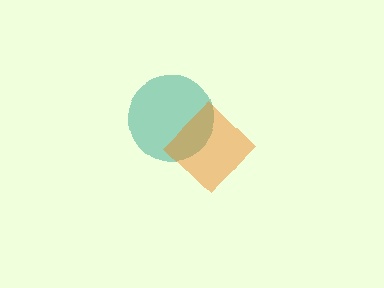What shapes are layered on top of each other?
The layered shapes are: a teal circle, an orange diamond.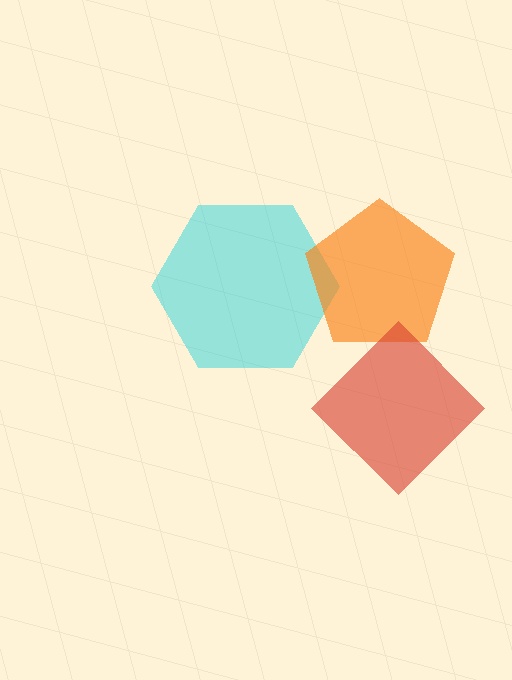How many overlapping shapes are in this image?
There are 3 overlapping shapes in the image.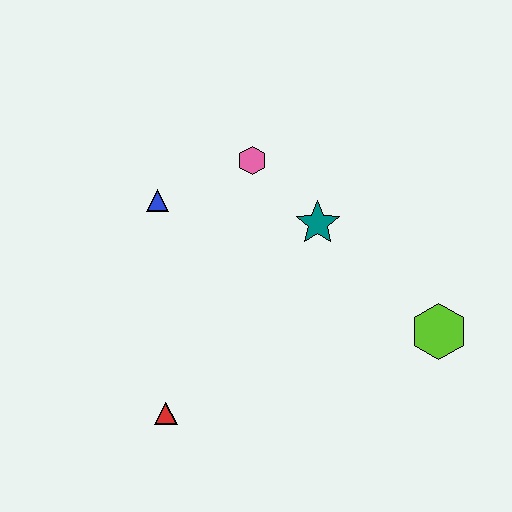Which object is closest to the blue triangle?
The pink hexagon is closest to the blue triangle.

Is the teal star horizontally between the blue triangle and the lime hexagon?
Yes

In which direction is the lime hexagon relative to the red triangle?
The lime hexagon is to the right of the red triangle.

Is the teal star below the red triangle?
No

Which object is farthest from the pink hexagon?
The red triangle is farthest from the pink hexagon.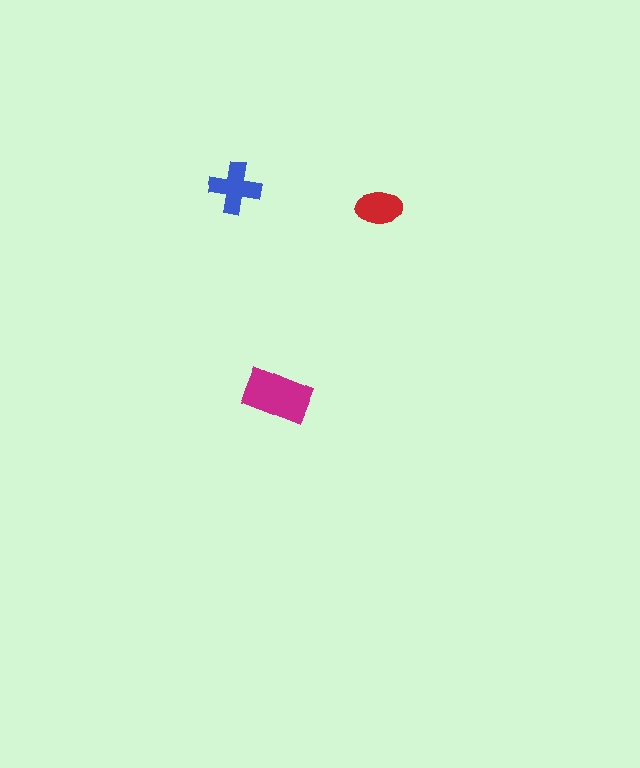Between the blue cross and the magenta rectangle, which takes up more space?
The magenta rectangle.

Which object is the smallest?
The red ellipse.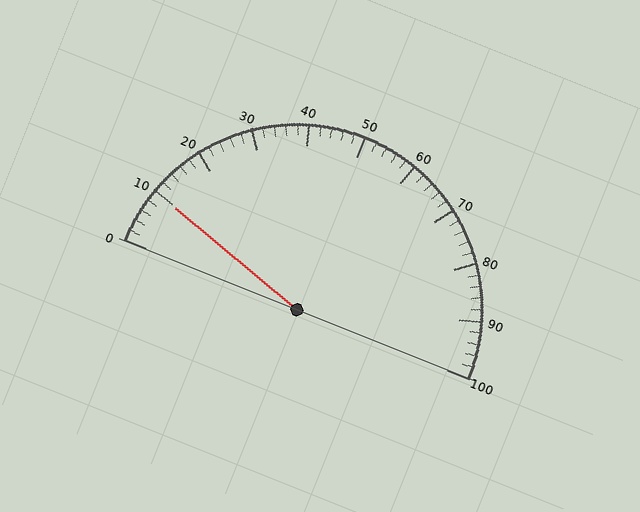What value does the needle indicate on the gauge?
The needle indicates approximately 10.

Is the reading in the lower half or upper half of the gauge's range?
The reading is in the lower half of the range (0 to 100).